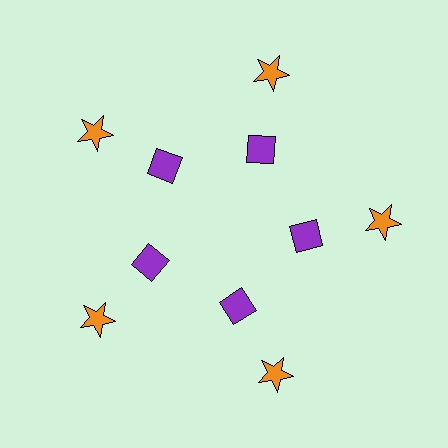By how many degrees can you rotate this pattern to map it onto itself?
The pattern maps onto itself every 72 degrees of rotation.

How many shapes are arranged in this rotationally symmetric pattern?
There are 10 shapes, arranged in 5 groups of 2.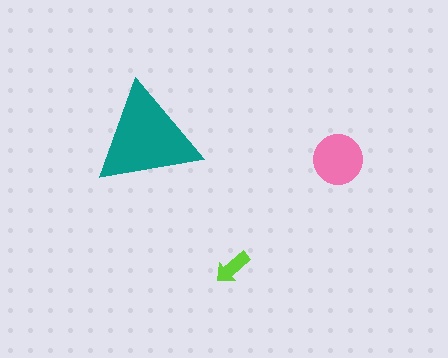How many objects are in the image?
There are 3 objects in the image.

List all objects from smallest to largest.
The lime arrow, the pink circle, the teal triangle.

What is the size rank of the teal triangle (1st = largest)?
1st.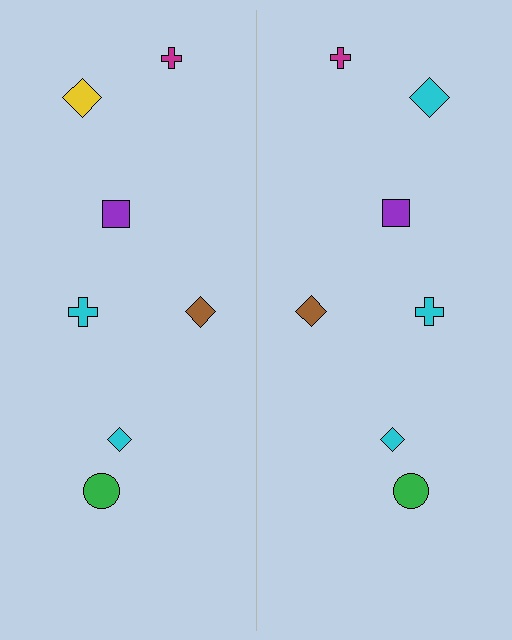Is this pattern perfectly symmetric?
No, the pattern is not perfectly symmetric. The cyan diamond on the right side breaks the symmetry — its mirror counterpart is yellow.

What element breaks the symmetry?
The cyan diamond on the right side breaks the symmetry — its mirror counterpart is yellow.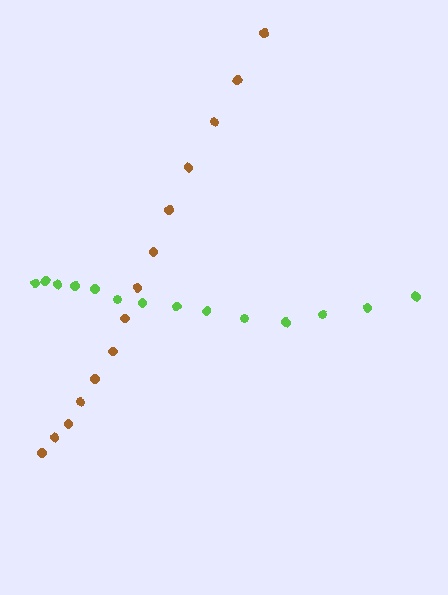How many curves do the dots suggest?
There are 2 distinct paths.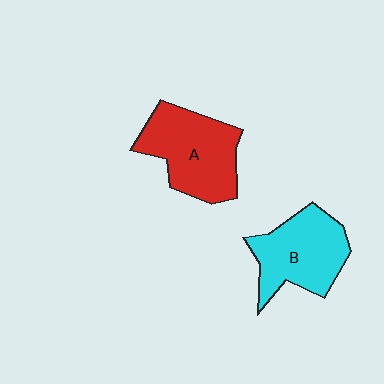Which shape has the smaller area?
Shape B (cyan).